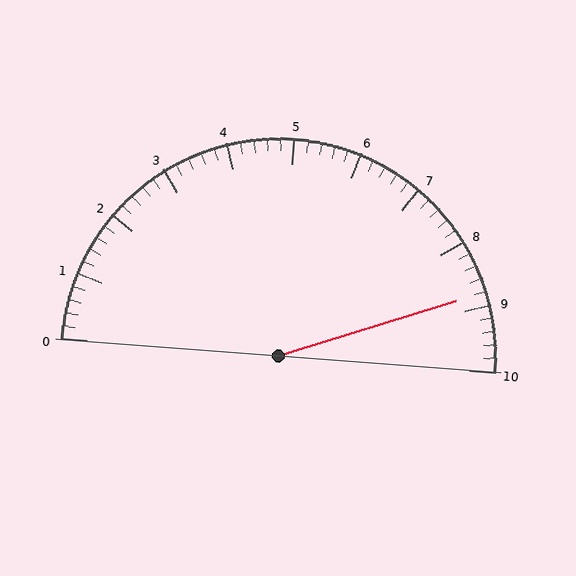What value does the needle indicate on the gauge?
The needle indicates approximately 8.8.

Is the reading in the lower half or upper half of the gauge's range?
The reading is in the upper half of the range (0 to 10).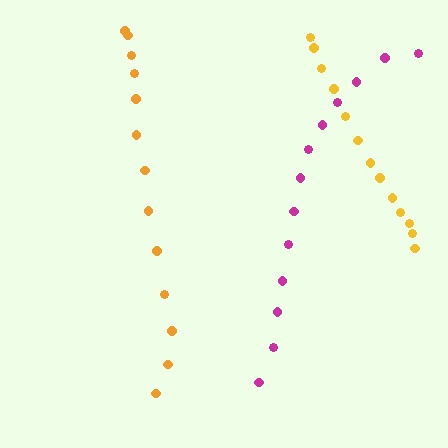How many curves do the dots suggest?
There are 3 distinct paths.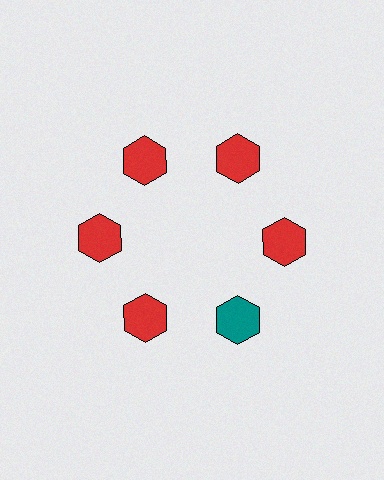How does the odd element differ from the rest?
It has a different color: teal instead of red.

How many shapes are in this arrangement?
There are 6 shapes arranged in a ring pattern.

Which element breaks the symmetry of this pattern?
The teal hexagon at roughly the 5 o'clock position breaks the symmetry. All other shapes are red hexagons.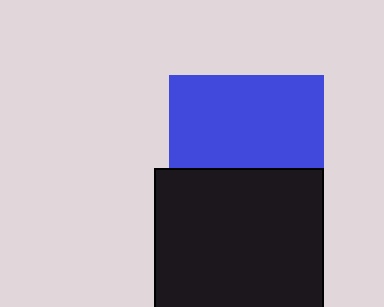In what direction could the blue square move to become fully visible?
The blue square could move up. That would shift it out from behind the black square entirely.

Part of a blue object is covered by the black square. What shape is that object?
It is a square.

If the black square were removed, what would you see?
You would see the complete blue square.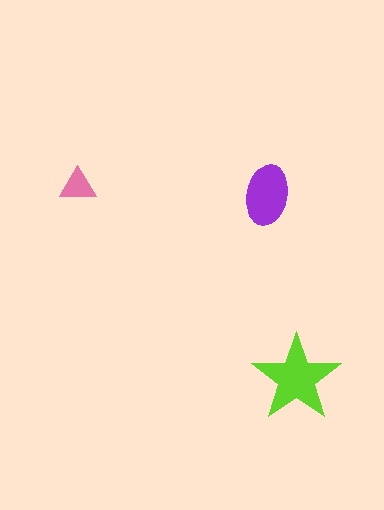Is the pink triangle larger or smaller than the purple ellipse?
Smaller.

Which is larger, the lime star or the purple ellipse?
The lime star.